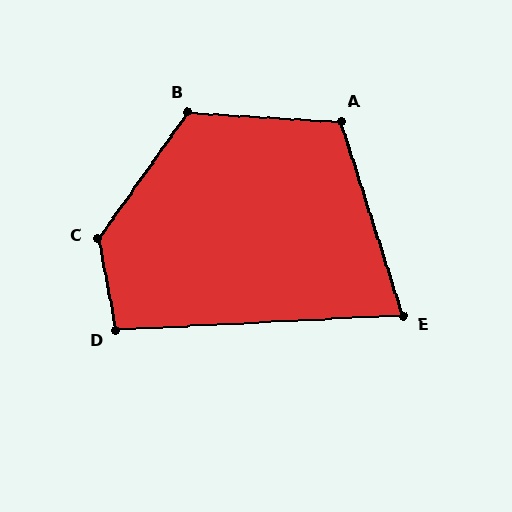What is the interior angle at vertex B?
Approximately 122 degrees (obtuse).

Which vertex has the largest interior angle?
C, at approximately 134 degrees.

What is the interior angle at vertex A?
Approximately 111 degrees (obtuse).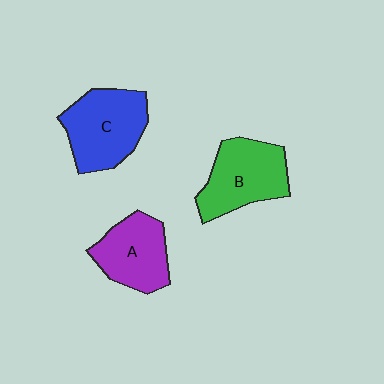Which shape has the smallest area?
Shape A (purple).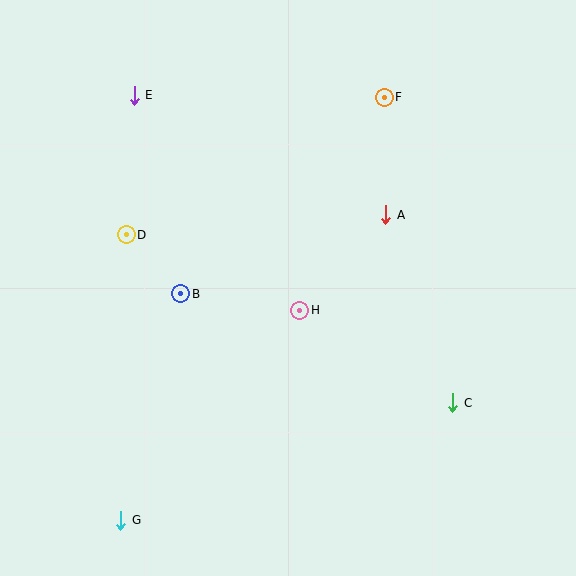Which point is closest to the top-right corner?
Point F is closest to the top-right corner.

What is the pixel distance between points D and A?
The distance between D and A is 260 pixels.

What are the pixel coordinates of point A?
Point A is at (386, 215).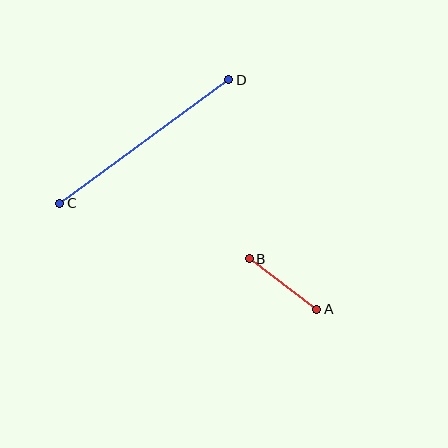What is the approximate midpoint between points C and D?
The midpoint is at approximately (144, 142) pixels.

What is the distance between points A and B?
The distance is approximately 84 pixels.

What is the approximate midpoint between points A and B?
The midpoint is at approximately (283, 284) pixels.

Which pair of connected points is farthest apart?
Points C and D are farthest apart.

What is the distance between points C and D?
The distance is approximately 210 pixels.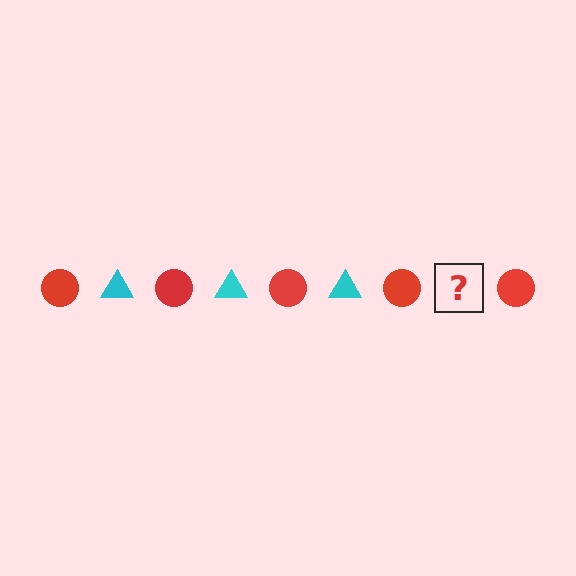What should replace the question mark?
The question mark should be replaced with a cyan triangle.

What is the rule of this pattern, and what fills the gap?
The rule is that the pattern alternates between red circle and cyan triangle. The gap should be filled with a cyan triangle.